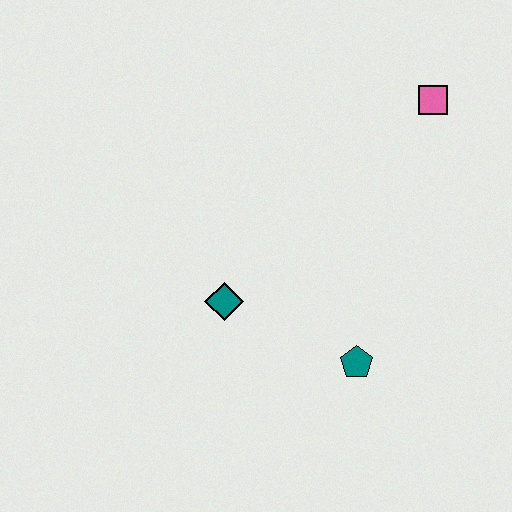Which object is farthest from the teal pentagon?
The pink square is farthest from the teal pentagon.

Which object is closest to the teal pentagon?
The teal diamond is closest to the teal pentagon.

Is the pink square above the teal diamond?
Yes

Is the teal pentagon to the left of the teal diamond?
No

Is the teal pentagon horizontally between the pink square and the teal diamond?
Yes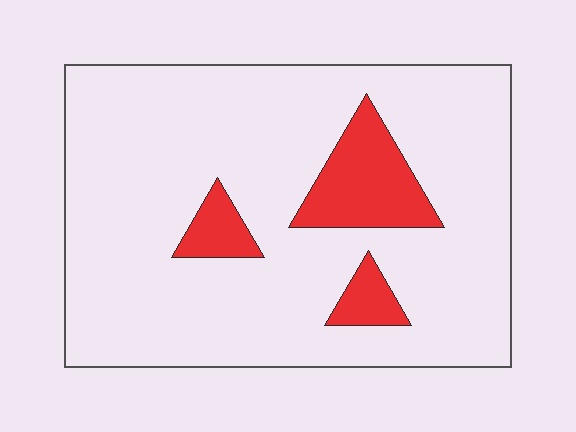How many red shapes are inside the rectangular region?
3.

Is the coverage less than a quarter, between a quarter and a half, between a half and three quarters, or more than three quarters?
Less than a quarter.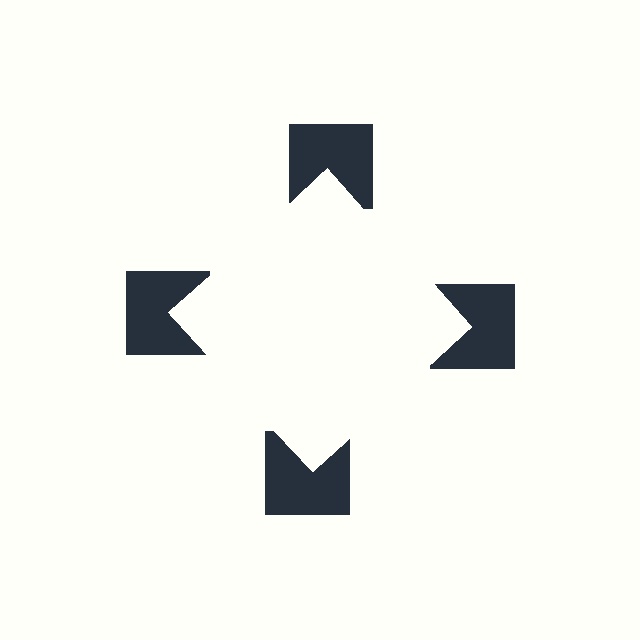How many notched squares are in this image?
There are 4 — one at each vertex of the illusory square.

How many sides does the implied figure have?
4 sides.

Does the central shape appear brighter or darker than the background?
It typically appears slightly brighter than the background, even though no actual brightness change is drawn.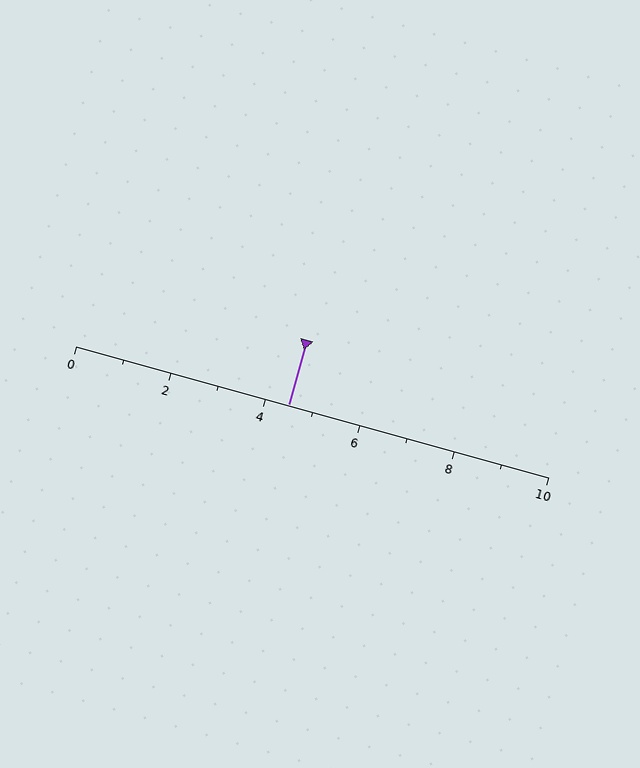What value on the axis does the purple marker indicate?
The marker indicates approximately 4.5.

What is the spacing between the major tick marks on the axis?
The major ticks are spaced 2 apart.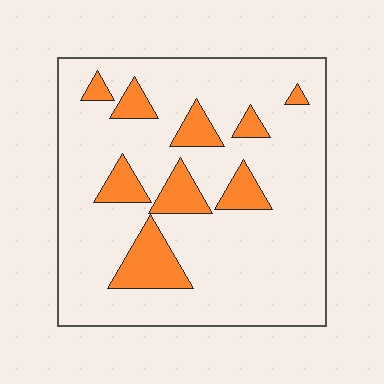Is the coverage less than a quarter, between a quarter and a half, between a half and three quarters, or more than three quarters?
Less than a quarter.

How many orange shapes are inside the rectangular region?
9.